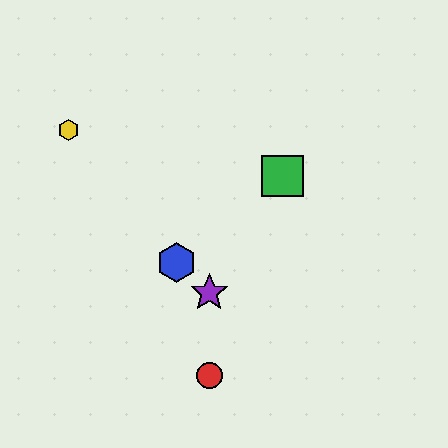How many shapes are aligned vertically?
2 shapes (the red circle, the purple star) are aligned vertically.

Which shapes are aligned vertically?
The red circle, the purple star are aligned vertically.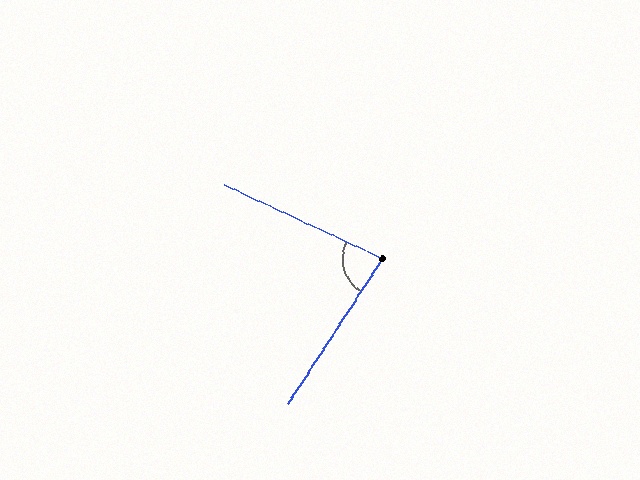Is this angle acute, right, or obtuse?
It is acute.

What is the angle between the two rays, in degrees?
Approximately 82 degrees.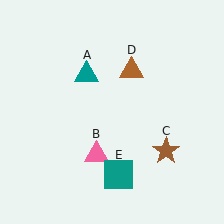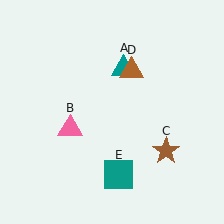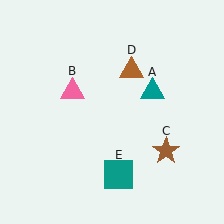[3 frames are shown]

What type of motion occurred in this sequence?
The teal triangle (object A), pink triangle (object B) rotated clockwise around the center of the scene.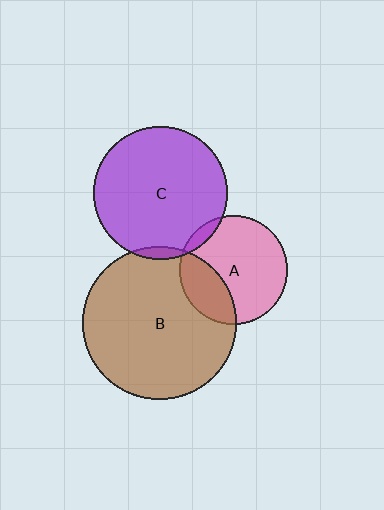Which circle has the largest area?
Circle B (brown).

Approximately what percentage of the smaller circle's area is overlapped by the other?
Approximately 5%.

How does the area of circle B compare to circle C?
Approximately 1.3 times.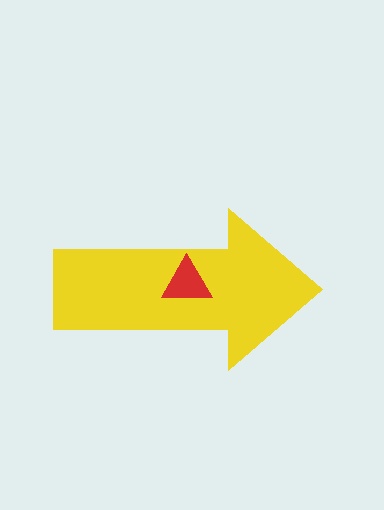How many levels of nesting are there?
2.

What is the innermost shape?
The red triangle.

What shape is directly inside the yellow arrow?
The red triangle.